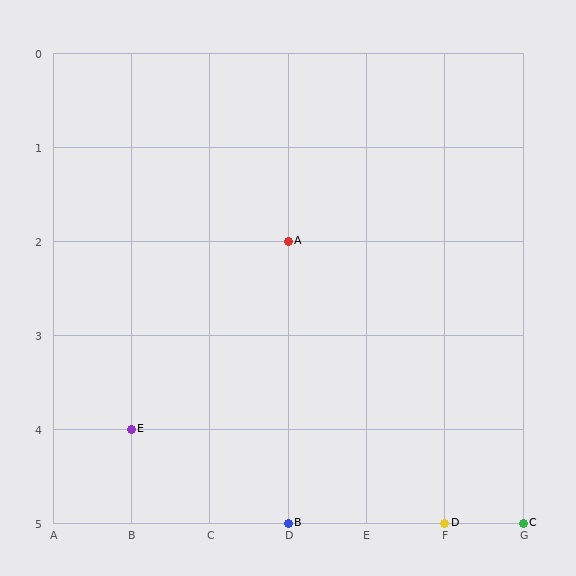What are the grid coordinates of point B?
Point B is at grid coordinates (D, 5).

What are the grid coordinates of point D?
Point D is at grid coordinates (F, 5).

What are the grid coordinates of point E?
Point E is at grid coordinates (B, 4).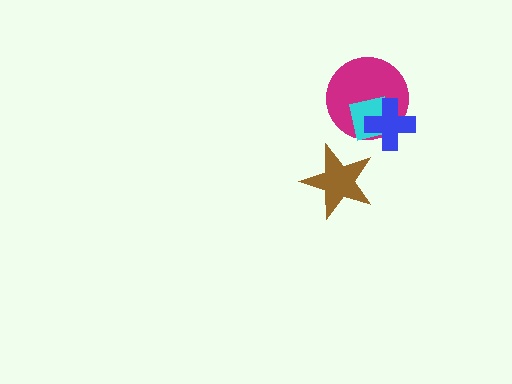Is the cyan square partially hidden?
Yes, it is partially covered by another shape.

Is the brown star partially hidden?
No, no other shape covers it.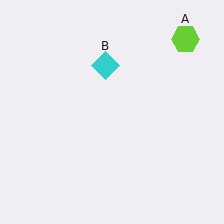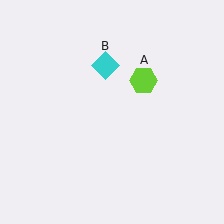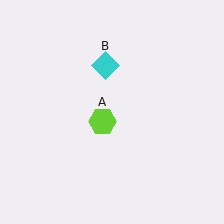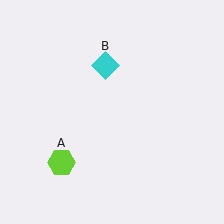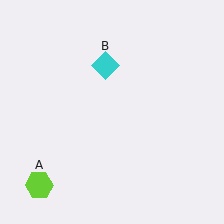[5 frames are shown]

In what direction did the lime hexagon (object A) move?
The lime hexagon (object A) moved down and to the left.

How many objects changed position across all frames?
1 object changed position: lime hexagon (object A).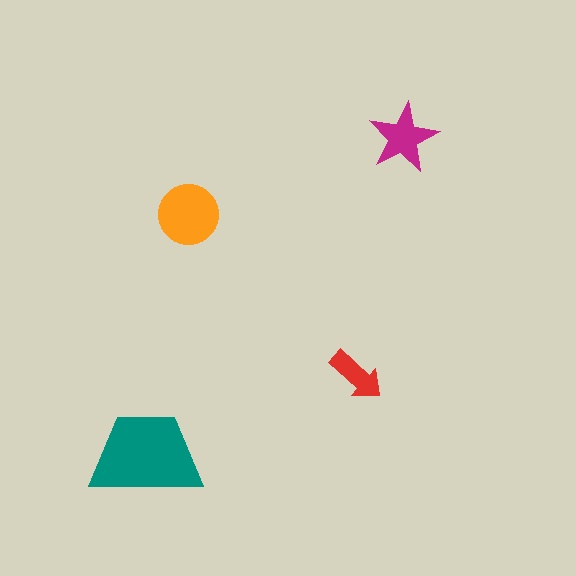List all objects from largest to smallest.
The teal trapezoid, the orange circle, the magenta star, the red arrow.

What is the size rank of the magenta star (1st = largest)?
3rd.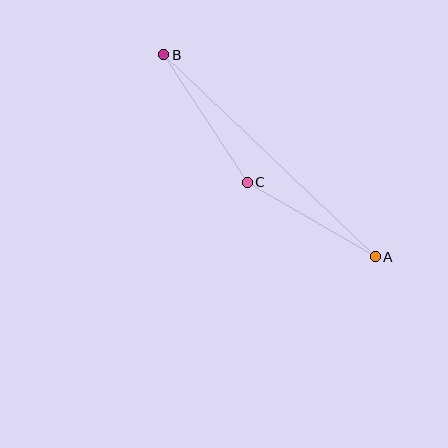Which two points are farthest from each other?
Points A and B are farthest from each other.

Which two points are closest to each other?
Points A and C are closest to each other.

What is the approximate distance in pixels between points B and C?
The distance between B and C is approximately 152 pixels.